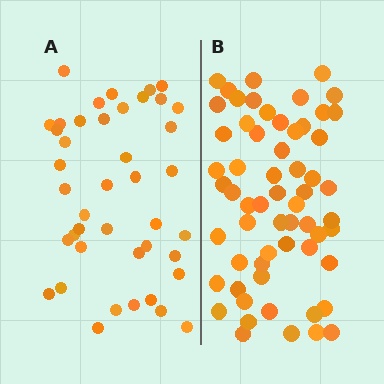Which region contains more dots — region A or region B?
Region B (the right region) has more dots.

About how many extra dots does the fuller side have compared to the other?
Region B has approximately 20 more dots than region A.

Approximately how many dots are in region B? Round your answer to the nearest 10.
About 60 dots.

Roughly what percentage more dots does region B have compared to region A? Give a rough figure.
About 45% more.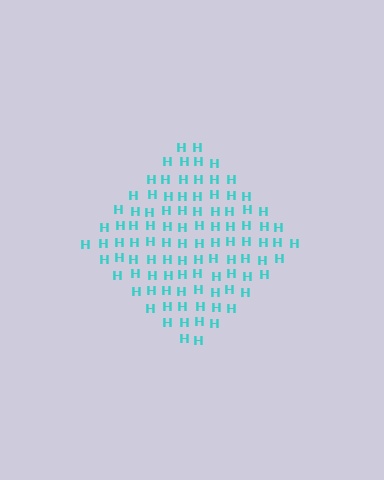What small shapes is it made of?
It is made of small letter H's.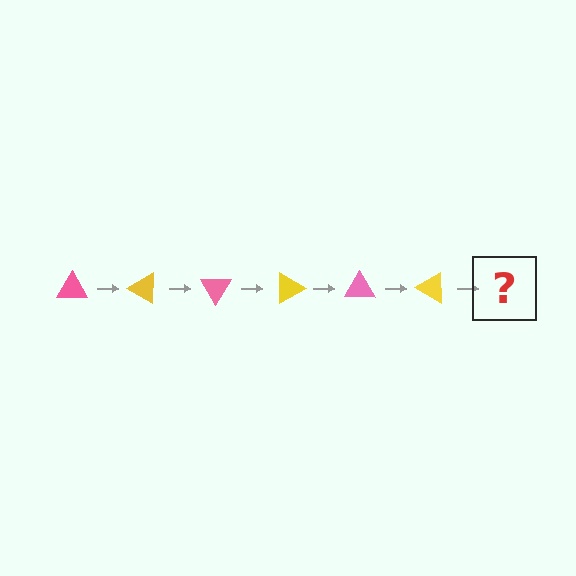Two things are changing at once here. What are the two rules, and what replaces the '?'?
The two rules are that it rotates 30 degrees each step and the color cycles through pink and yellow. The '?' should be a pink triangle, rotated 180 degrees from the start.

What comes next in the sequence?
The next element should be a pink triangle, rotated 180 degrees from the start.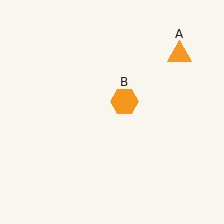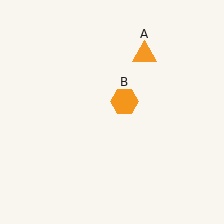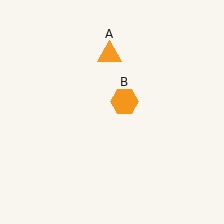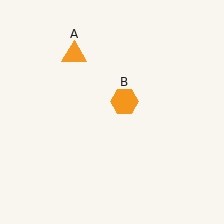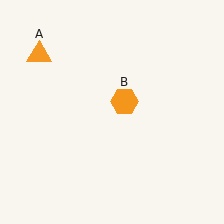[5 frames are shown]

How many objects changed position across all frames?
1 object changed position: orange triangle (object A).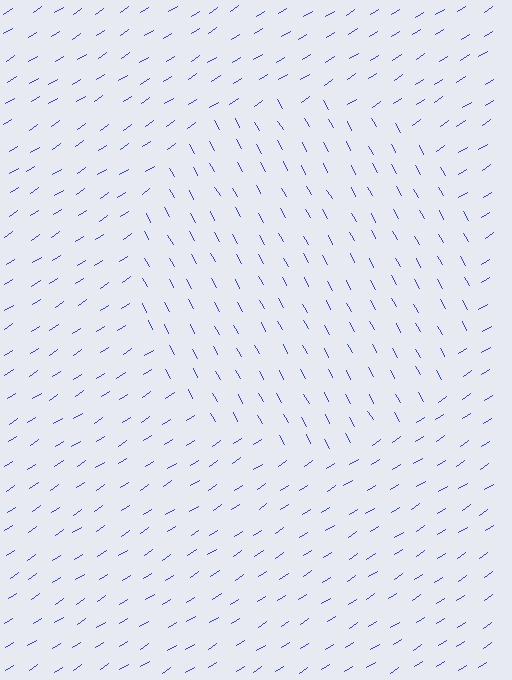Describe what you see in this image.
The image is filled with small blue line segments. A circle region in the image has lines oriented differently from the surrounding lines, creating a visible texture boundary.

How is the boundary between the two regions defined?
The boundary is defined purely by a change in line orientation (approximately 86 degrees difference). All lines are the same color and thickness.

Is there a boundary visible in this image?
Yes, there is a texture boundary formed by a change in line orientation.